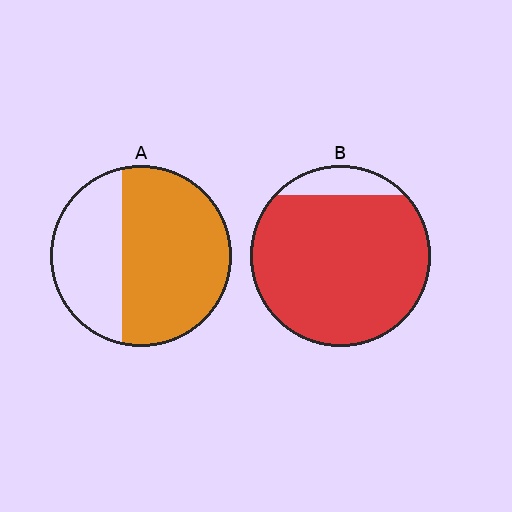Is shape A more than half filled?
Yes.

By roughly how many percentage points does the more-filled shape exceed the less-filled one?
By roughly 25 percentage points (B over A).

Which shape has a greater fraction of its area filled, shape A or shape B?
Shape B.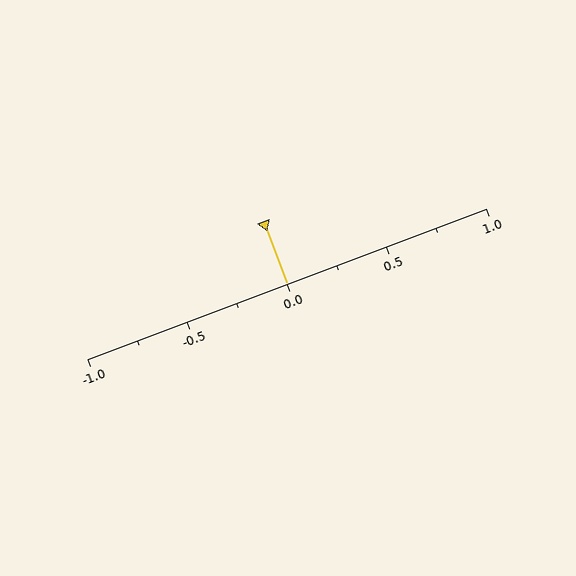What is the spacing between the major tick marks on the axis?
The major ticks are spaced 0.5 apart.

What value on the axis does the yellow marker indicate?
The marker indicates approximately 0.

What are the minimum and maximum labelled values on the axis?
The axis runs from -1.0 to 1.0.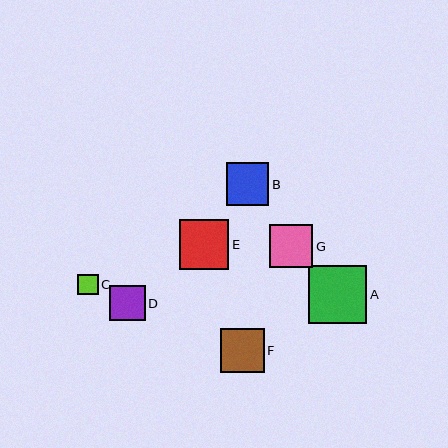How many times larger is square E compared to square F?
Square E is approximately 1.1 times the size of square F.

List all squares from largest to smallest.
From largest to smallest: A, E, F, G, B, D, C.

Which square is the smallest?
Square C is the smallest with a size of approximately 20 pixels.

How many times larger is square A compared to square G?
Square A is approximately 1.3 times the size of square G.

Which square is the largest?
Square A is the largest with a size of approximately 58 pixels.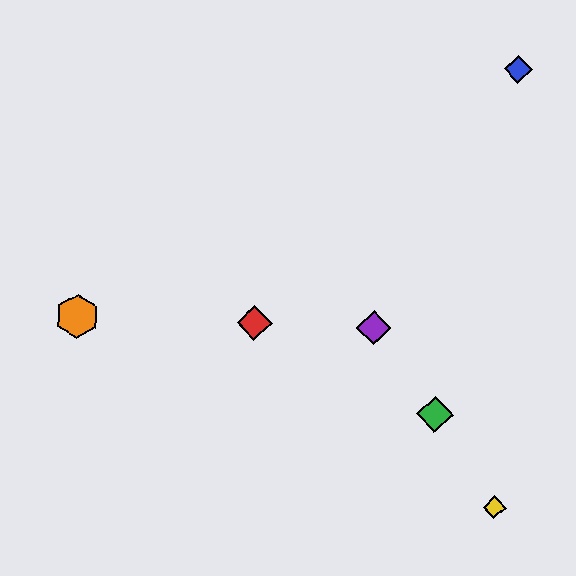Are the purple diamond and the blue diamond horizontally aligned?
No, the purple diamond is at y≈328 and the blue diamond is at y≈69.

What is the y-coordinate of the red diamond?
The red diamond is at y≈323.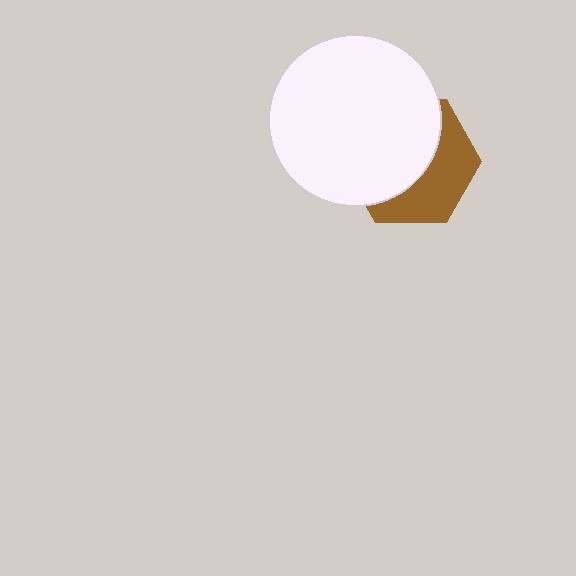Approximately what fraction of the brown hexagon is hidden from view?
Roughly 58% of the brown hexagon is hidden behind the white circle.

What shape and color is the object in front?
The object in front is a white circle.